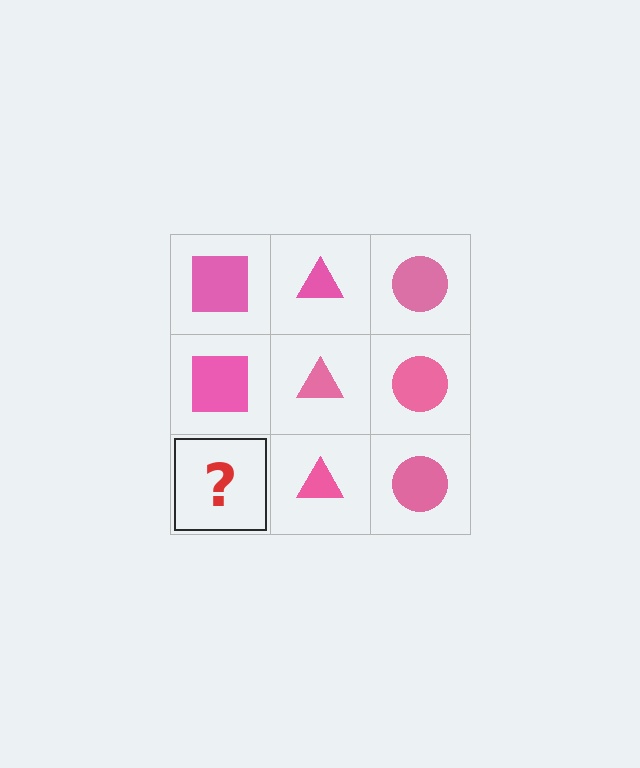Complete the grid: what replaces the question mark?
The question mark should be replaced with a pink square.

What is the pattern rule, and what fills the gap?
The rule is that each column has a consistent shape. The gap should be filled with a pink square.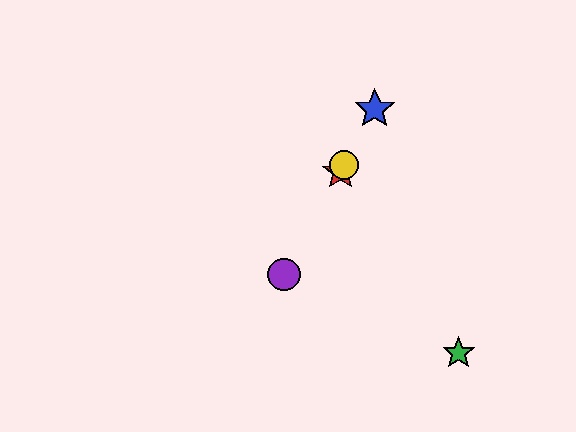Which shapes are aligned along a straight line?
The red star, the blue star, the yellow circle, the purple circle are aligned along a straight line.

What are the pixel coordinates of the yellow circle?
The yellow circle is at (344, 165).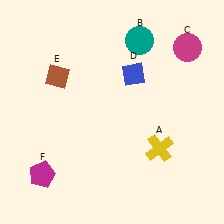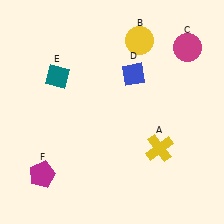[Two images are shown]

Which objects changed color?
B changed from teal to yellow. E changed from brown to teal.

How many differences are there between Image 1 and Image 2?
There are 2 differences between the two images.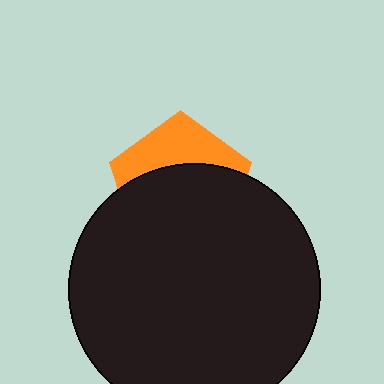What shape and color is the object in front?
The object in front is a black circle.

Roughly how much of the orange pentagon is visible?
A small part of it is visible (roughly 36%).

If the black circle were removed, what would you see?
You would see the complete orange pentagon.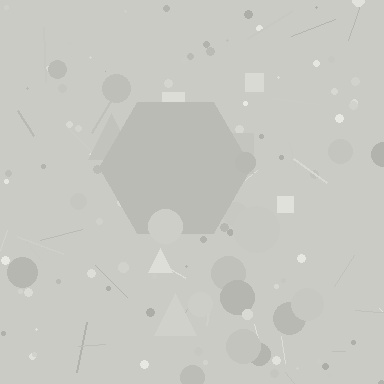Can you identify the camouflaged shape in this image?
The camouflaged shape is a hexagon.